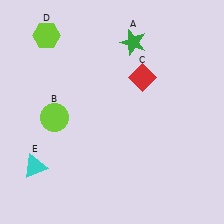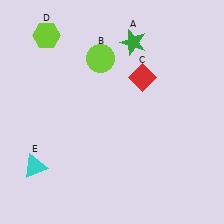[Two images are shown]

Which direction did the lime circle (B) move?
The lime circle (B) moved up.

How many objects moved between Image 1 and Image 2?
1 object moved between the two images.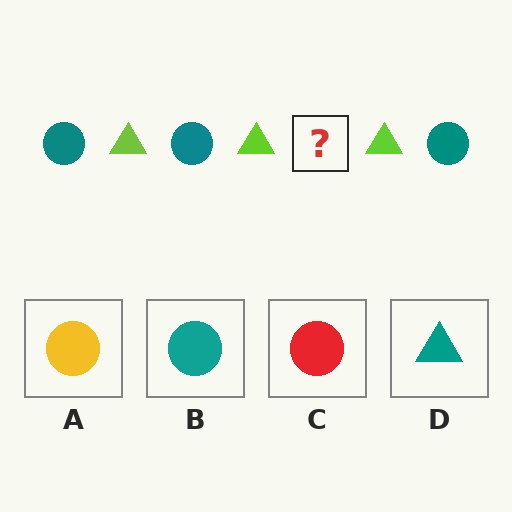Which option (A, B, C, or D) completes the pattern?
B.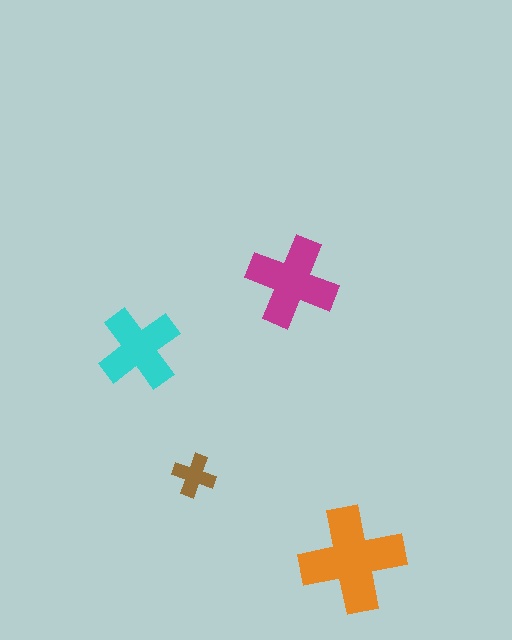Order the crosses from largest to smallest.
the orange one, the magenta one, the cyan one, the brown one.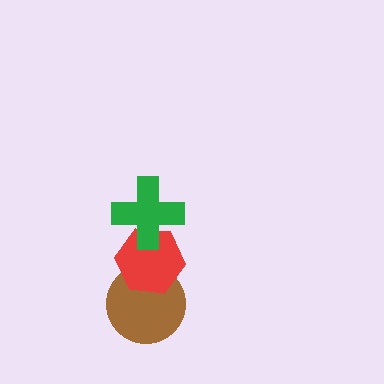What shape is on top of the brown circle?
The red hexagon is on top of the brown circle.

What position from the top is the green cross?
The green cross is 1st from the top.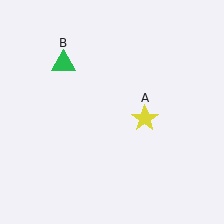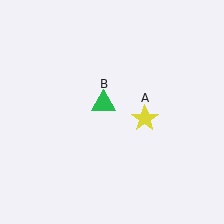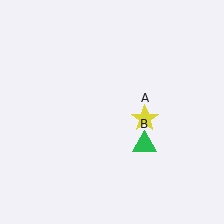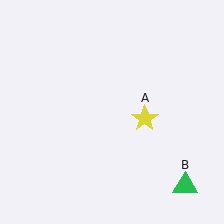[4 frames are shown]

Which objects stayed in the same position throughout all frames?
Yellow star (object A) remained stationary.